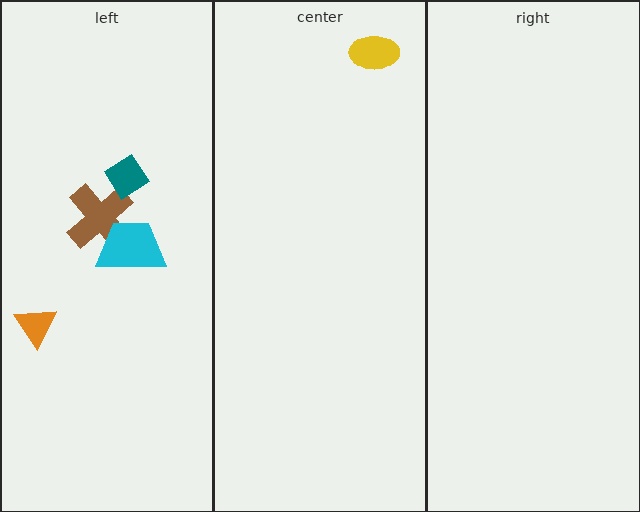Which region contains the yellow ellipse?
The center region.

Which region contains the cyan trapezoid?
The left region.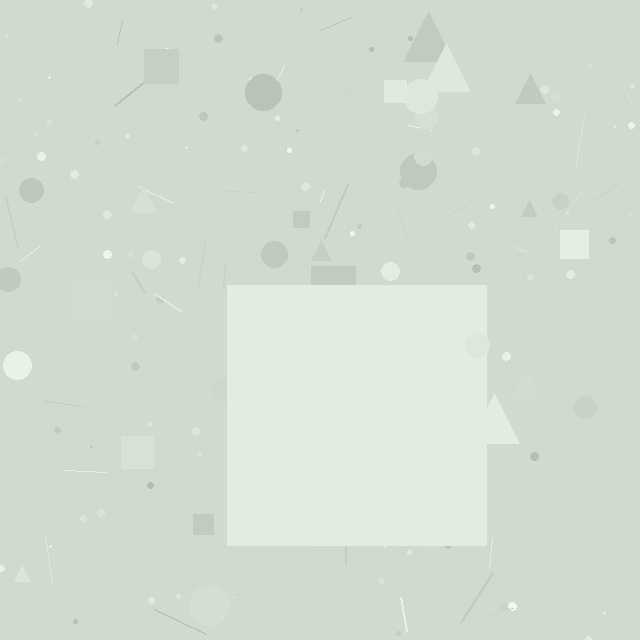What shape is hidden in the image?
A square is hidden in the image.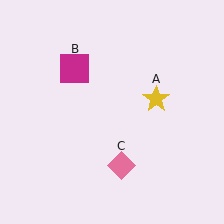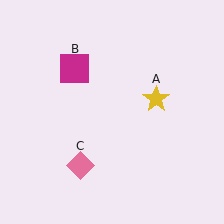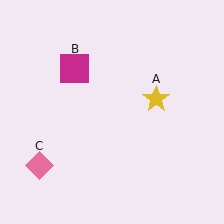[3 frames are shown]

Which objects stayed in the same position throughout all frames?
Yellow star (object A) and magenta square (object B) remained stationary.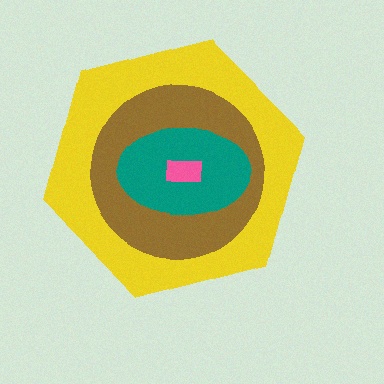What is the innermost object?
The pink rectangle.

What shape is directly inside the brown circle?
The teal ellipse.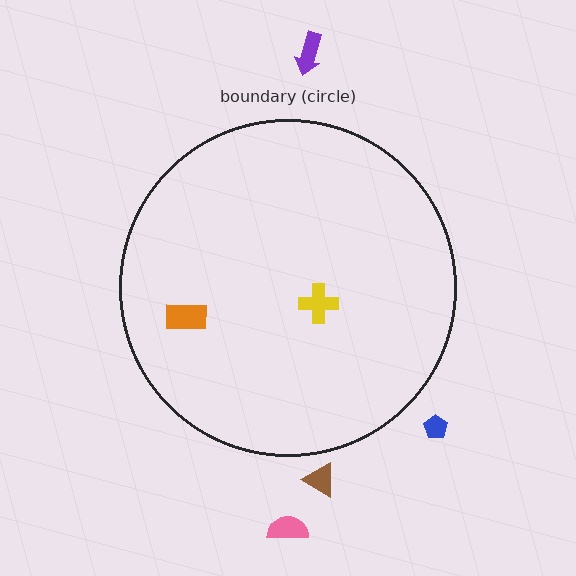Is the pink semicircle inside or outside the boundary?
Outside.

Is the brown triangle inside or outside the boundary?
Outside.